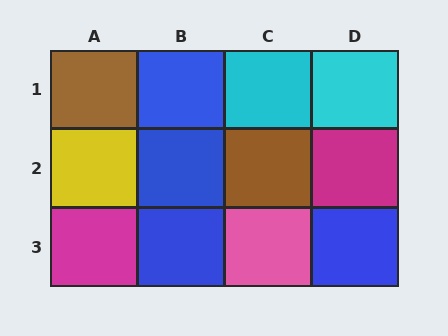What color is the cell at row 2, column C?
Brown.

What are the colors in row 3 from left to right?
Magenta, blue, pink, blue.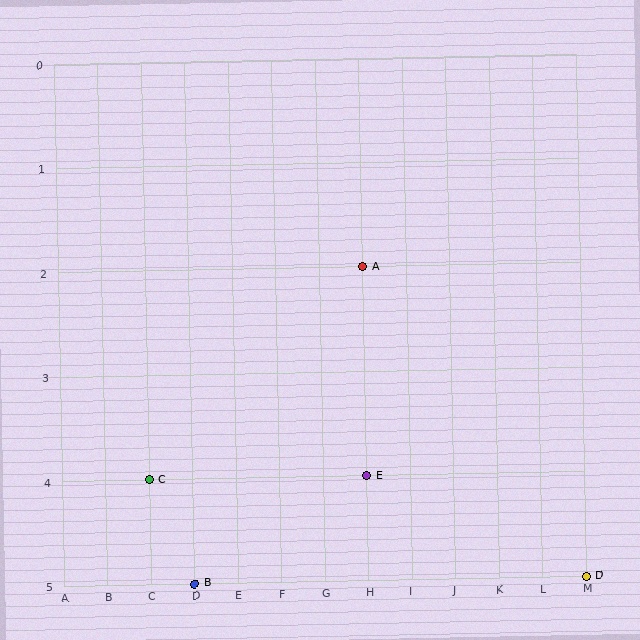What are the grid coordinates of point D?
Point D is at grid coordinates (M, 5).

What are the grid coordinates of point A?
Point A is at grid coordinates (H, 2).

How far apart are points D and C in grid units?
Points D and C are 10 columns and 1 row apart (about 10.0 grid units diagonally).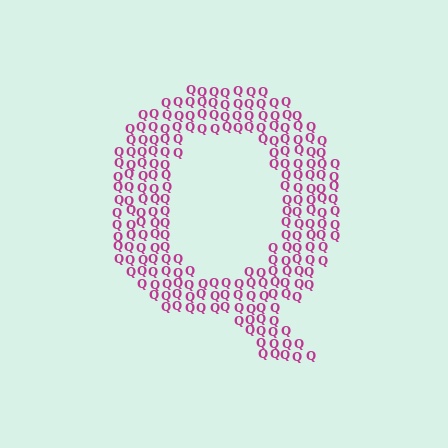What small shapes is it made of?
It is made of small letter Q's.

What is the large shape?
The large shape is the letter Q.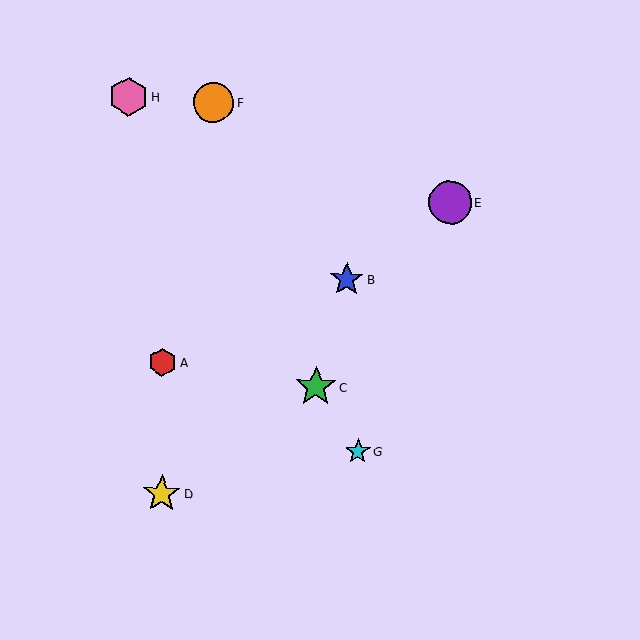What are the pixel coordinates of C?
Object C is at (316, 387).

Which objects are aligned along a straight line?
Objects C, G, H are aligned along a straight line.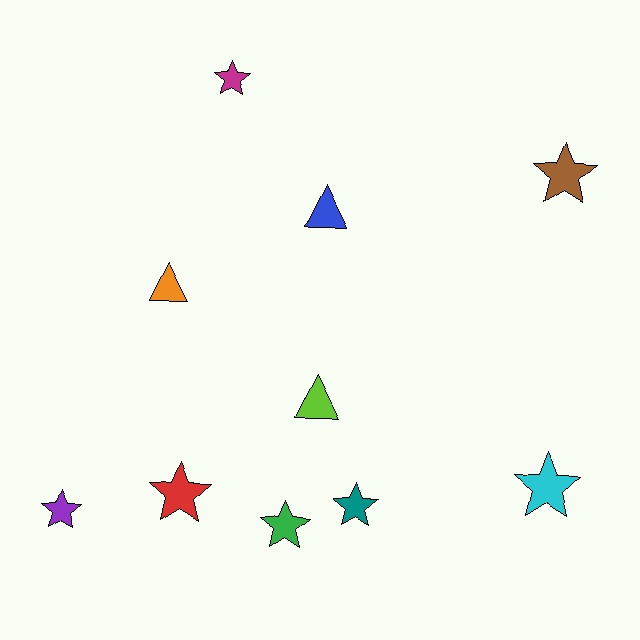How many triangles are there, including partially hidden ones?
There are 3 triangles.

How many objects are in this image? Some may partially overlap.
There are 10 objects.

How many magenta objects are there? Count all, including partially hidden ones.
There is 1 magenta object.